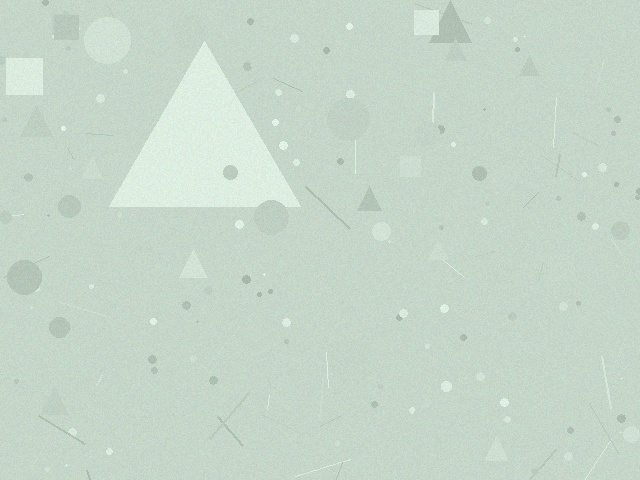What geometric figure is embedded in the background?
A triangle is embedded in the background.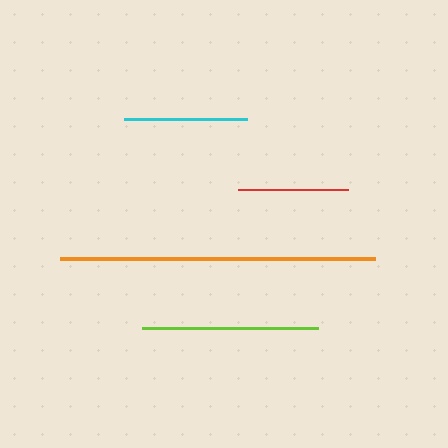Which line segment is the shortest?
The red line is the shortest at approximately 110 pixels.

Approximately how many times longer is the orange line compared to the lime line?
The orange line is approximately 1.8 times the length of the lime line.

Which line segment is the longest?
The orange line is the longest at approximately 315 pixels.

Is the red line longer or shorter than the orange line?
The orange line is longer than the red line.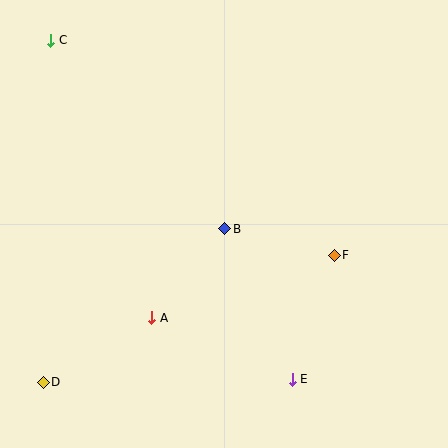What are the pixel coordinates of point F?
Point F is at (334, 255).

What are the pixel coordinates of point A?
Point A is at (152, 318).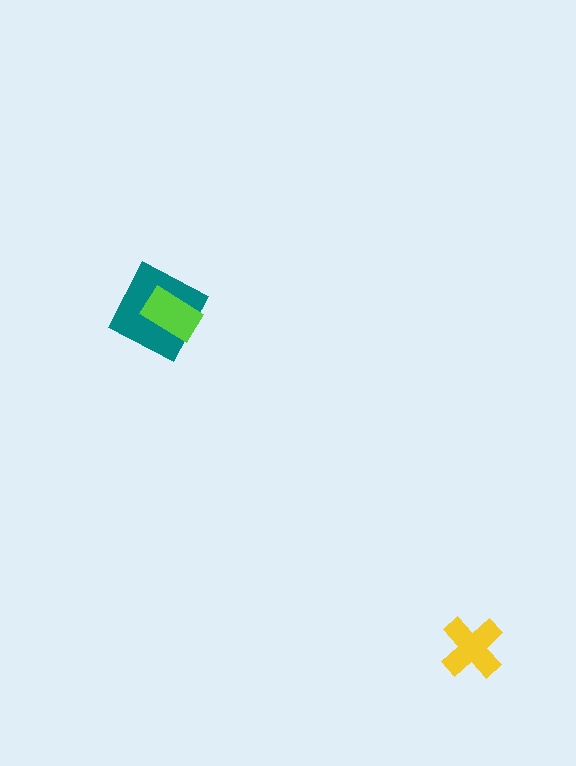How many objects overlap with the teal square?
1 object overlaps with the teal square.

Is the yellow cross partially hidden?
No, no other shape covers it.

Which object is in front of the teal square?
The lime rectangle is in front of the teal square.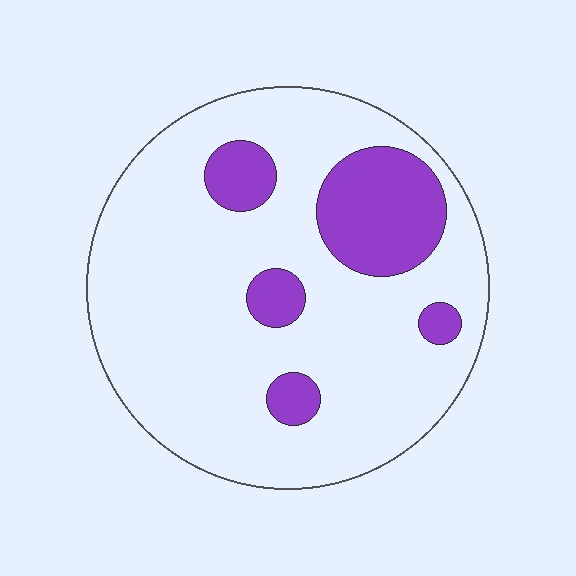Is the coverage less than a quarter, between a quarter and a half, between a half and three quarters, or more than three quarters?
Less than a quarter.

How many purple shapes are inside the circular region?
5.